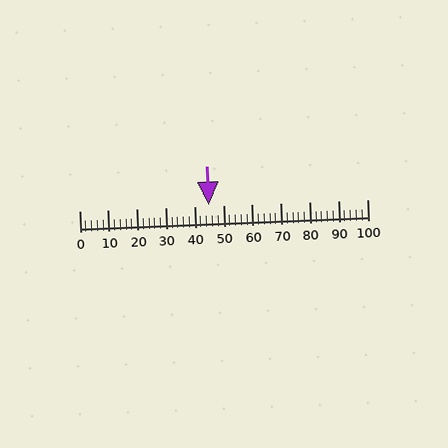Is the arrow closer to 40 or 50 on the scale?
The arrow is closer to 40.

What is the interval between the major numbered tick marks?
The major tick marks are spaced 10 units apart.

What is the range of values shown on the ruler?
The ruler shows values from 0 to 100.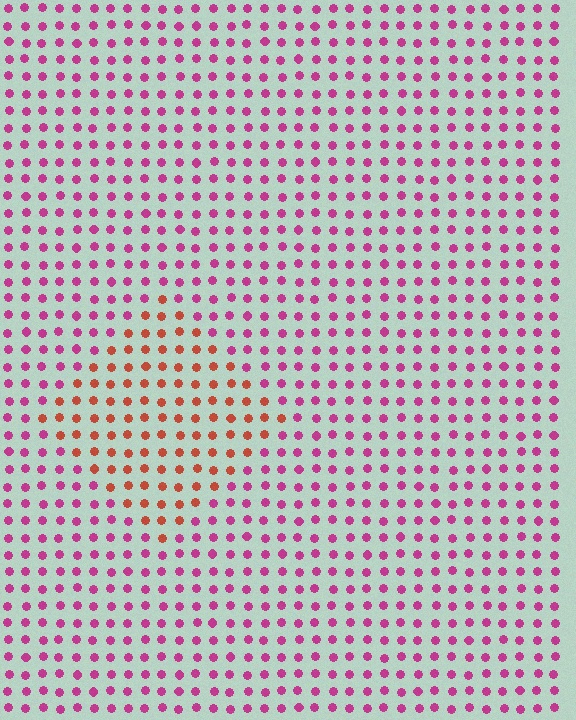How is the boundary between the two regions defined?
The boundary is defined purely by a slight shift in hue (about 46 degrees). Spacing, size, and orientation are identical on both sides.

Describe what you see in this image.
The image is filled with small magenta elements in a uniform arrangement. A diamond-shaped region is visible where the elements are tinted to a slightly different hue, forming a subtle color boundary.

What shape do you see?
I see a diamond.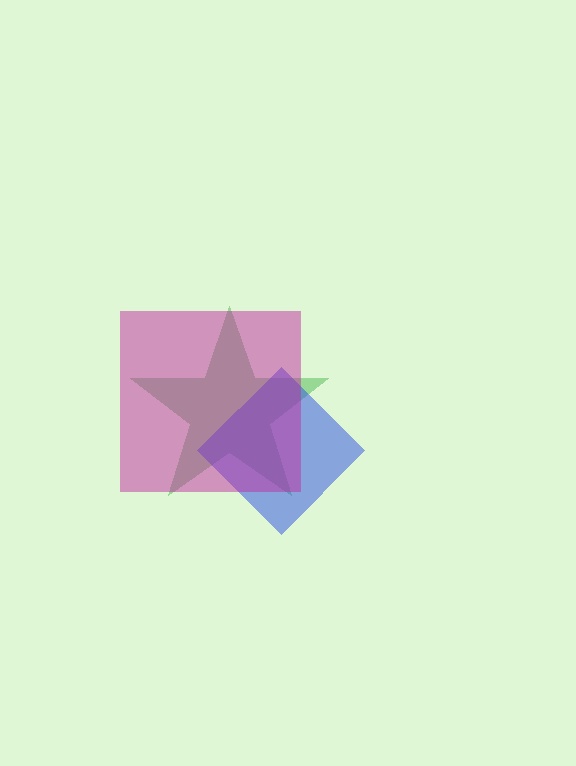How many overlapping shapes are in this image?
There are 3 overlapping shapes in the image.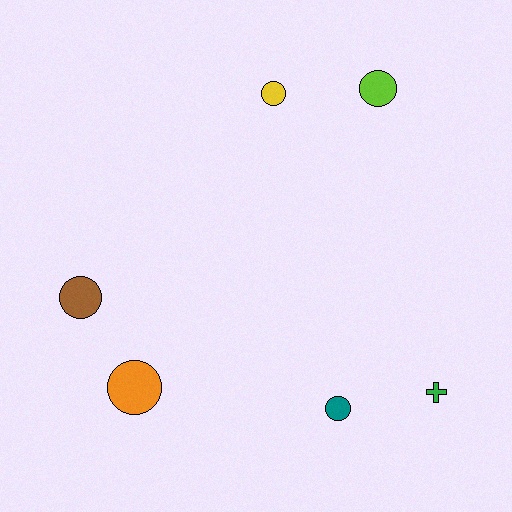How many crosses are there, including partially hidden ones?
There is 1 cross.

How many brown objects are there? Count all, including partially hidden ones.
There is 1 brown object.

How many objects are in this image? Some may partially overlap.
There are 6 objects.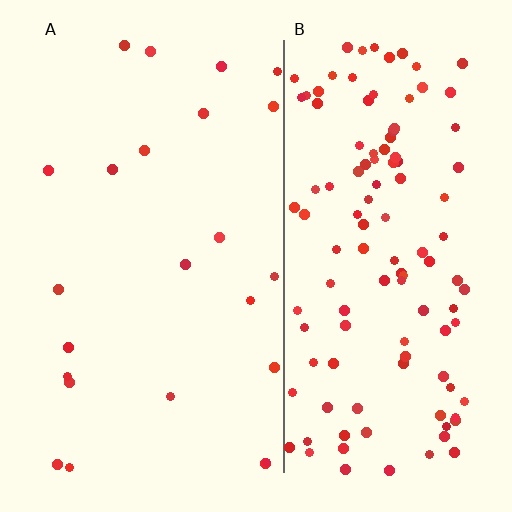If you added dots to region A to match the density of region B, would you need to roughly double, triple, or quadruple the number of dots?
Approximately quadruple.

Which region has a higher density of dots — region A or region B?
B (the right).